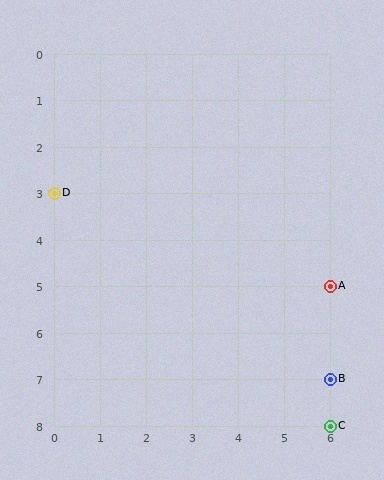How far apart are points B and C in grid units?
Points B and C are 1 row apart.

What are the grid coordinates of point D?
Point D is at grid coordinates (0, 3).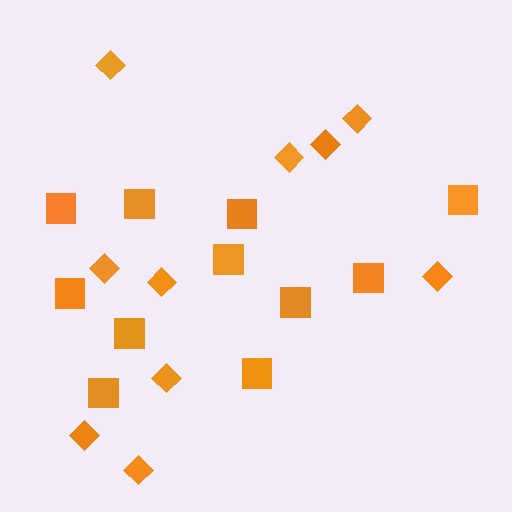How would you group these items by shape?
There are 2 groups: one group of diamonds (10) and one group of squares (11).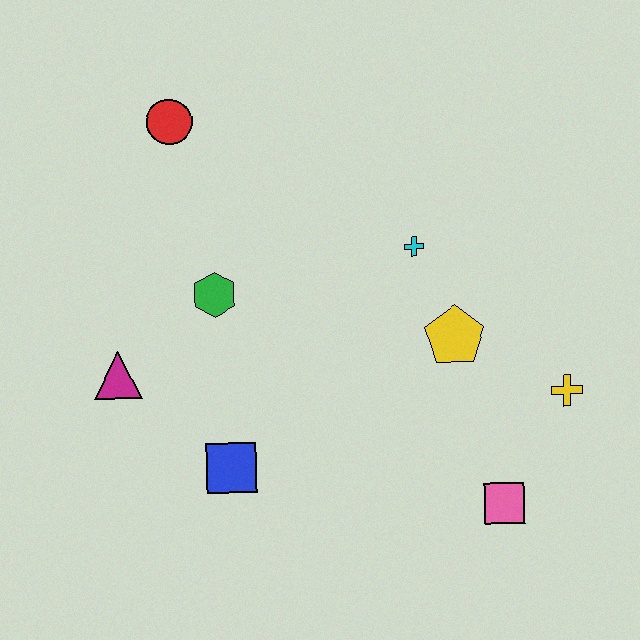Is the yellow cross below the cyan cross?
Yes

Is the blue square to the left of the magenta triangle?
No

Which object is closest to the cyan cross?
The yellow pentagon is closest to the cyan cross.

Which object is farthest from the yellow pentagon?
The red circle is farthest from the yellow pentagon.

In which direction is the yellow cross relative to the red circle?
The yellow cross is to the right of the red circle.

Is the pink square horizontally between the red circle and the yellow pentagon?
No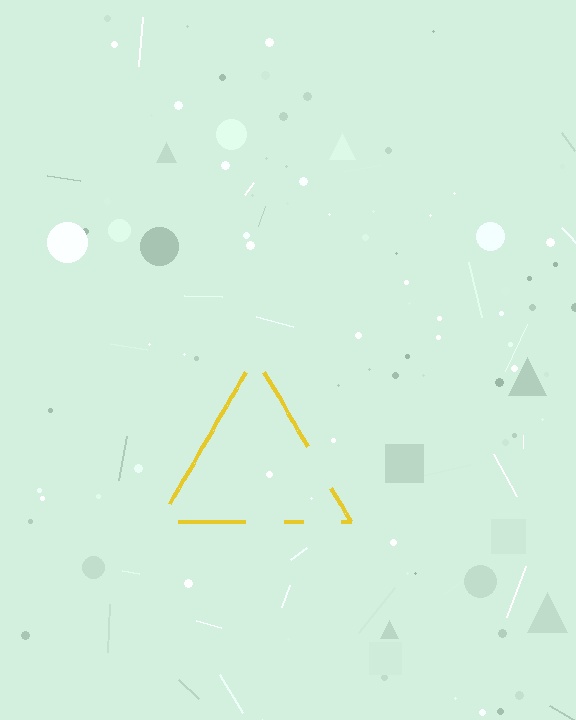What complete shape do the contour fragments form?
The contour fragments form a triangle.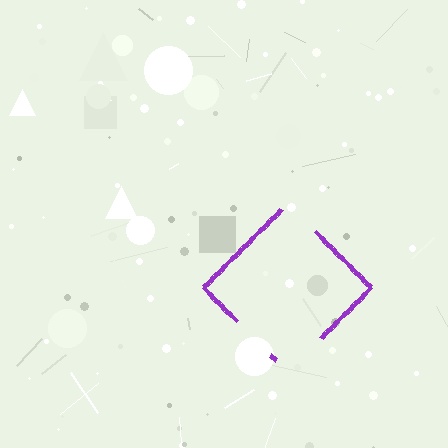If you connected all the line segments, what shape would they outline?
They would outline a diamond.